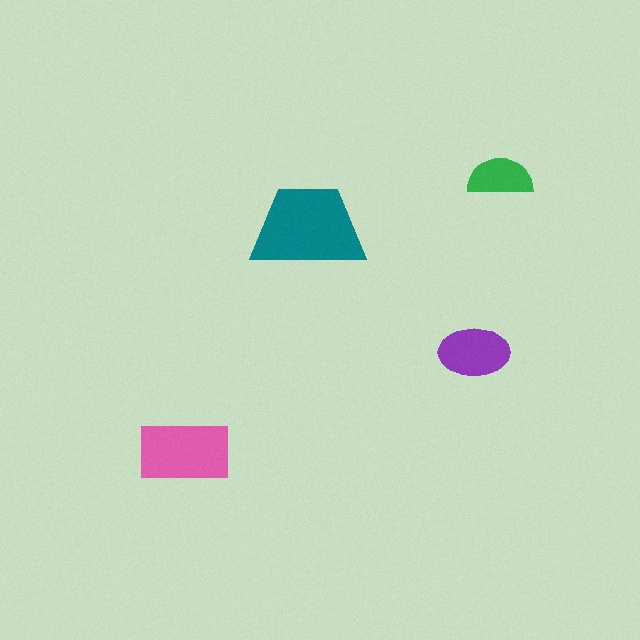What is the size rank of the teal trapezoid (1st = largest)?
1st.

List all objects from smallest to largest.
The green semicircle, the purple ellipse, the pink rectangle, the teal trapezoid.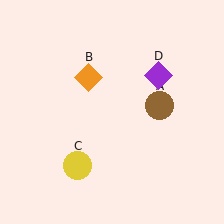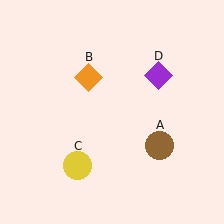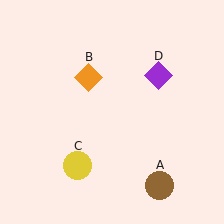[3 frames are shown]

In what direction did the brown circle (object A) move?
The brown circle (object A) moved down.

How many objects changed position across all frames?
1 object changed position: brown circle (object A).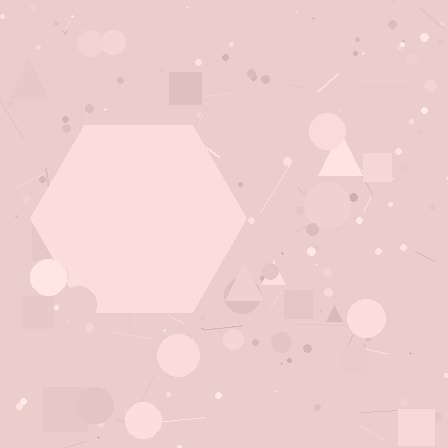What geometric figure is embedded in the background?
A hexagon is embedded in the background.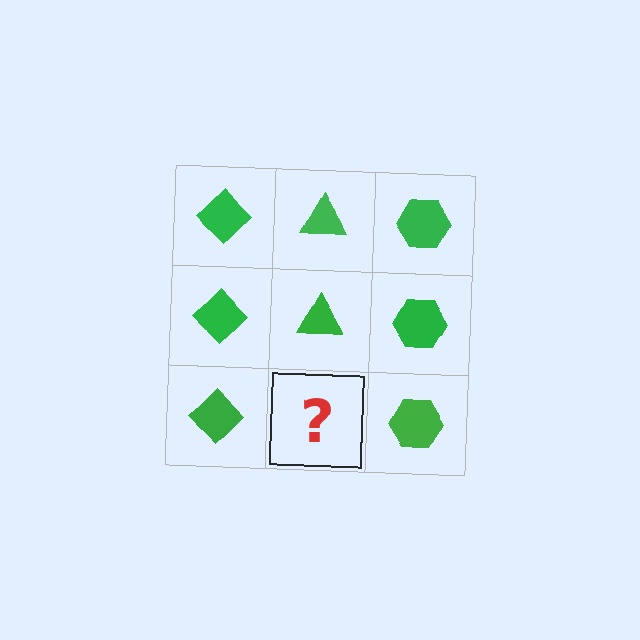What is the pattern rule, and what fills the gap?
The rule is that each column has a consistent shape. The gap should be filled with a green triangle.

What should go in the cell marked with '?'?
The missing cell should contain a green triangle.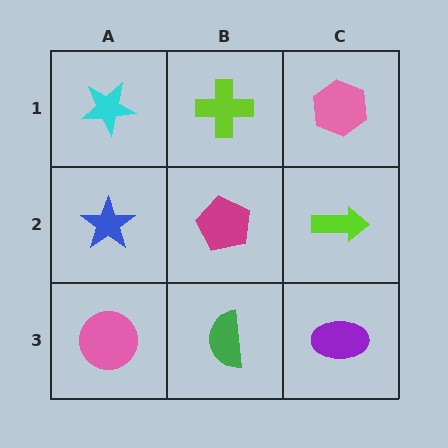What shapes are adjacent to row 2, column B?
A lime cross (row 1, column B), a green semicircle (row 3, column B), a blue star (row 2, column A), a lime arrow (row 2, column C).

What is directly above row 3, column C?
A lime arrow.